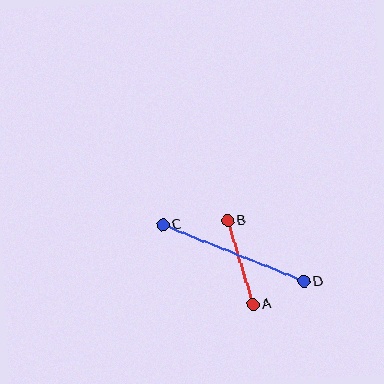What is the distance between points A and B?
The distance is approximately 87 pixels.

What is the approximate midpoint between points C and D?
The midpoint is at approximately (233, 253) pixels.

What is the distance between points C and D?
The distance is approximately 152 pixels.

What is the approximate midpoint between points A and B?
The midpoint is at approximately (240, 262) pixels.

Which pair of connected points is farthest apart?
Points C and D are farthest apart.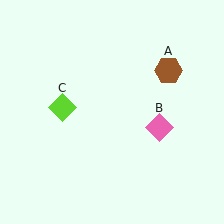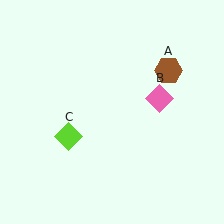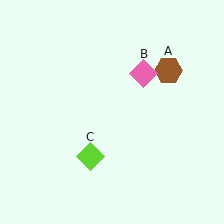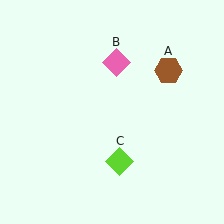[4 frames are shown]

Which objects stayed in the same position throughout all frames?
Brown hexagon (object A) remained stationary.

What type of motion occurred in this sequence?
The pink diamond (object B), lime diamond (object C) rotated counterclockwise around the center of the scene.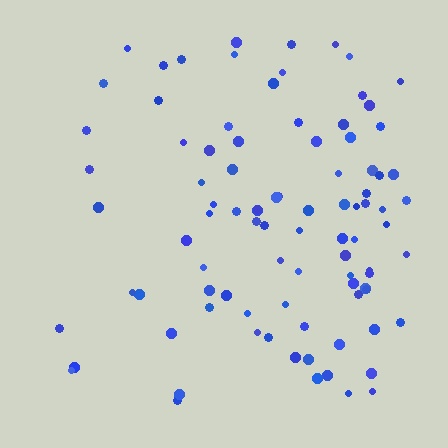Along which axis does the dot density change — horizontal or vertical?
Horizontal.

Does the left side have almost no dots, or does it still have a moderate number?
Still a moderate number, just noticeably fewer than the right.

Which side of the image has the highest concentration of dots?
The right.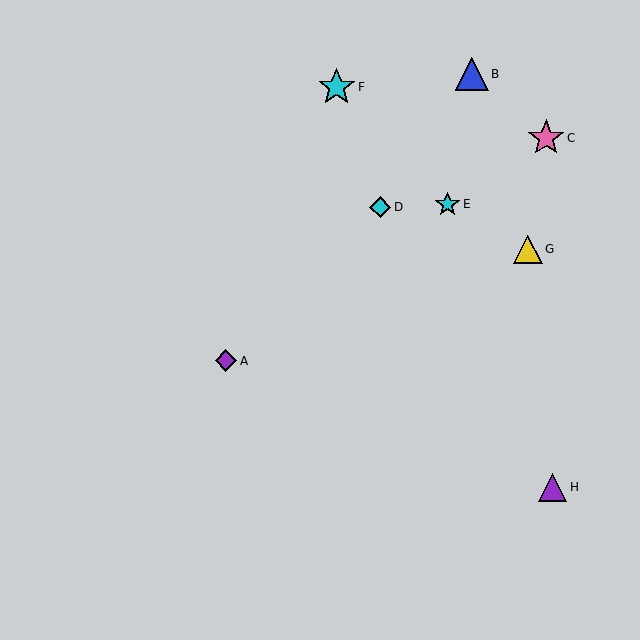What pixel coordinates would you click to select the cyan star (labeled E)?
Click at (447, 204) to select the cyan star E.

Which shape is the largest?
The cyan star (labeled F) is the largest.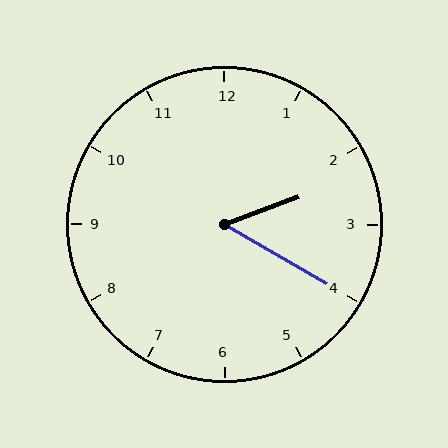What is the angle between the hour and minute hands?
Approximately 50 degrees.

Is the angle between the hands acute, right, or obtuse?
It is acute.